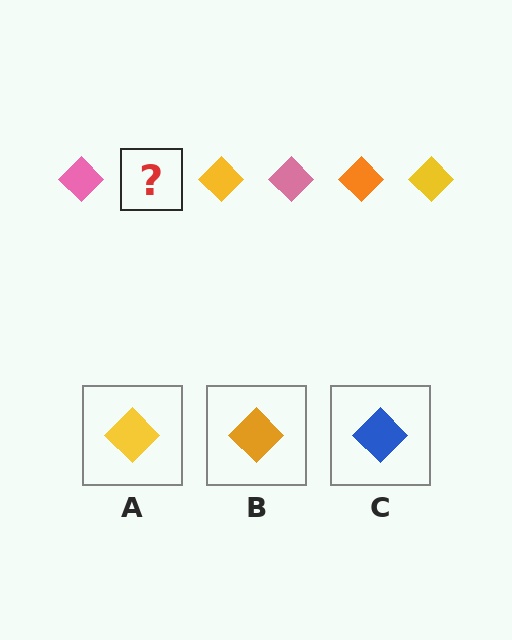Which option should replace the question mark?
Option B.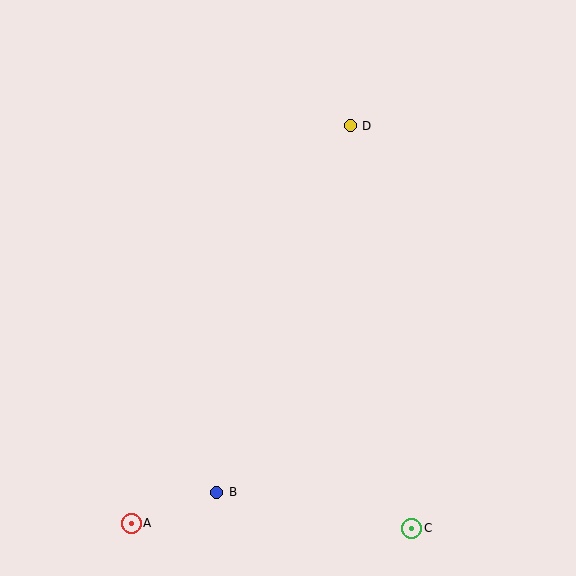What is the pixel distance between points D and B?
The distance between D and B is 390 pixels.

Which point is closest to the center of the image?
Point D at (350, 126) is closest to the center.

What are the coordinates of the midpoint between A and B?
The midpoint between A and B is at (174, 508).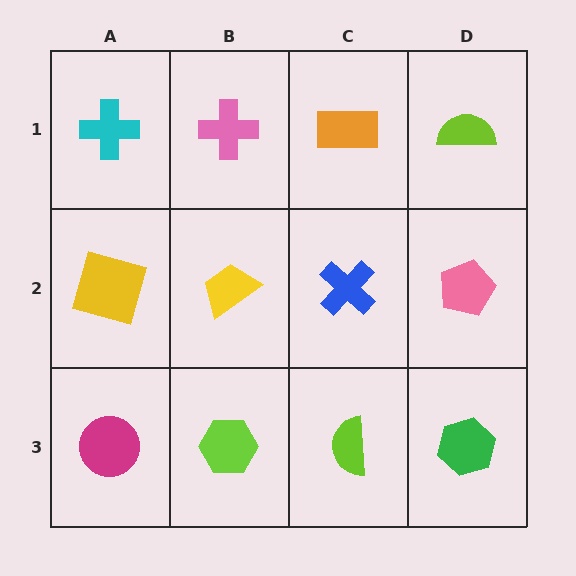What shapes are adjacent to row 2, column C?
An orange rectangle (row 1, column C), a lime semicircle (row 3, column C), a yellow trapezoid (row 2, column B), a pink pentagon (row 2, column D).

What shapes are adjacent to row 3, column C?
A blue cross (row 2, column C), a lime hexagon (row 3, column B), a green hexagon (row 3, column D).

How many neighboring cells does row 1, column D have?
2.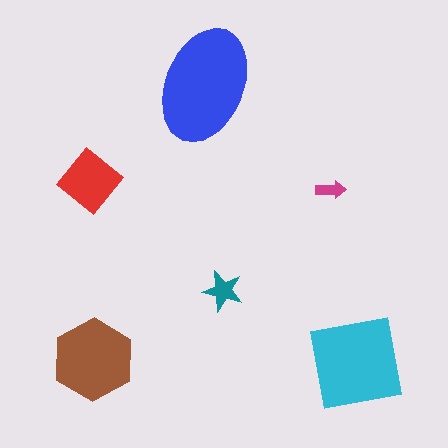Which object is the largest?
The blue ellipse.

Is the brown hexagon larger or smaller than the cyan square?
Smaller.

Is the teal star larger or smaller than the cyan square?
Smaller.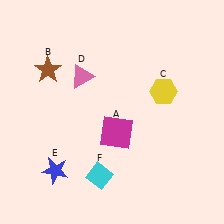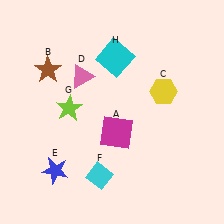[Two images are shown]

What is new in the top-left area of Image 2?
A lime star (G) was added in the top-left area of Image 2.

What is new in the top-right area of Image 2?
A cyan square (H) was added in the top-right area of Image 2.